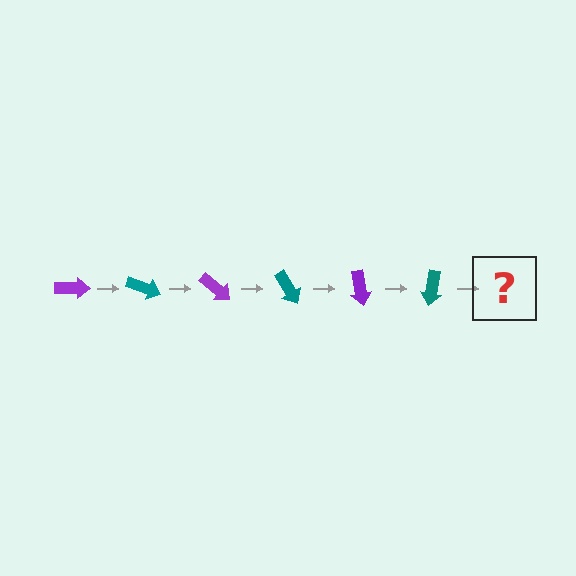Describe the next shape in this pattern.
It should be a purple arrow, rotated 120 degrees from the start.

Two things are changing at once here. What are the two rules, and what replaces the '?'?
The two rules are that it rotates 20 degrees each step and the color cycles through purple and teal. The '?' should be a purple arrow, rotated 120 degrees from the start.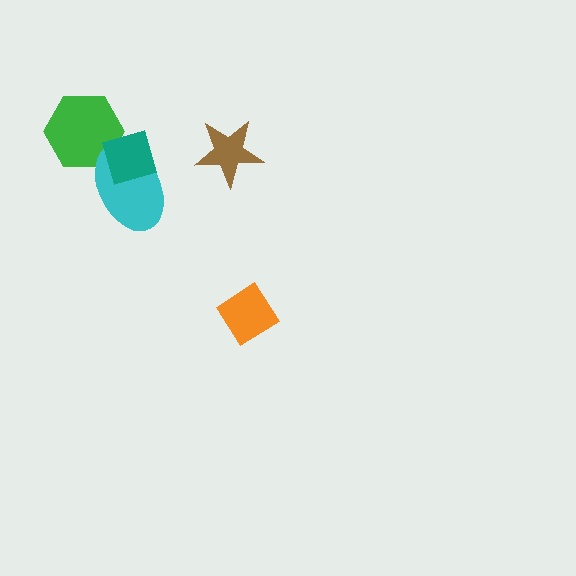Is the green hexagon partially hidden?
Yes, it is partially covered by another shape.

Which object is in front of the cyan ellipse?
The teal diamond is in front of the cyan ellipse.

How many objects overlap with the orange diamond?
0 objects overlap with the orange diamond.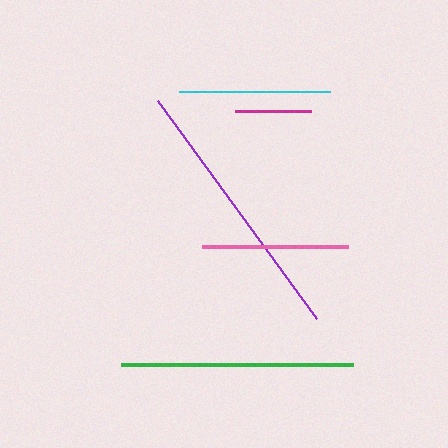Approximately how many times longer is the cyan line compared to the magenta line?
The cyan line is approximately 2.0 times the length of the magenta line.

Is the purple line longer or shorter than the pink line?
The purple line is longer than the pink line.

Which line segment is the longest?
The purple line is the longest at approximately 270 pixels.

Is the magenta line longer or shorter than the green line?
The green line is longer than the magenta line.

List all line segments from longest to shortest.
From longest to shortest: purple, green, cyan, pink, magenta.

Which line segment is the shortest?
The magenta line is the shortest at approximately 76 pixels.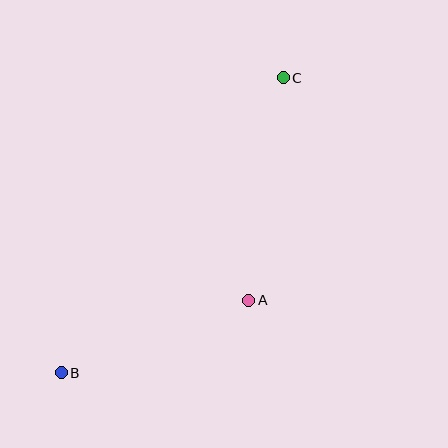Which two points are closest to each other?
Points A and B are closest to each other.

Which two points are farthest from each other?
Points B and C are farthest from each other.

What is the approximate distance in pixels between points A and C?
The distance between A and C is approximately 225 pixels.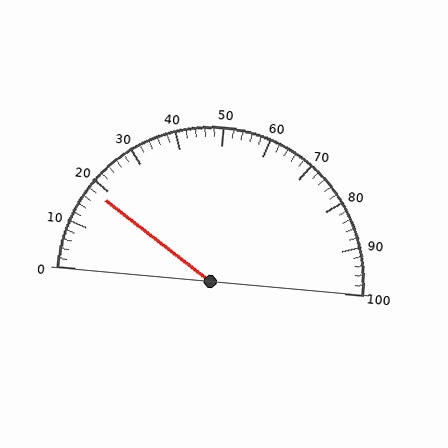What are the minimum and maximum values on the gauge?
The gauge ranges from 0 to 100.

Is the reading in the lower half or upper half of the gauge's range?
The reading is in the lower half of the range (0 to 100).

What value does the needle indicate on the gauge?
The needle indicates approximately 18.